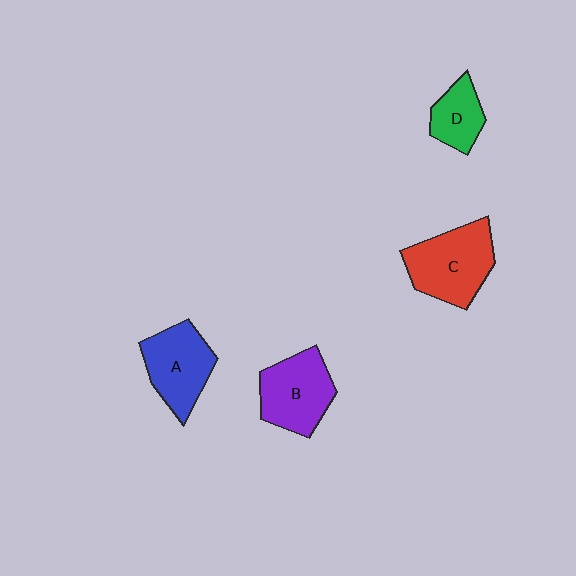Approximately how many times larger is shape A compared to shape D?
Approximately 1.6 times.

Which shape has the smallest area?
Shape D (green).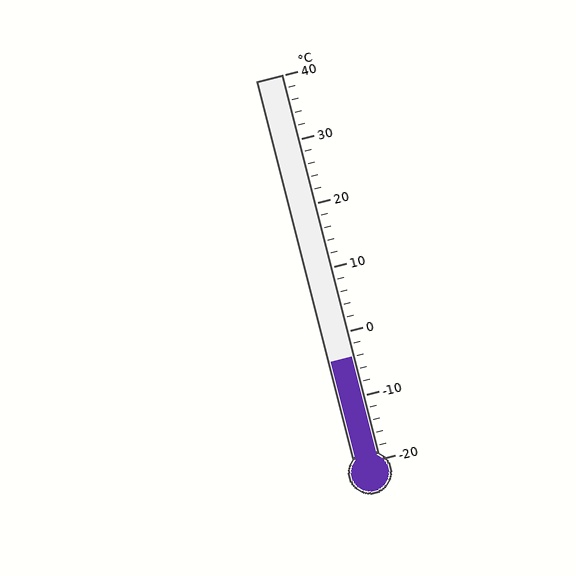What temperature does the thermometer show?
The thermometer shows approximately -4°C.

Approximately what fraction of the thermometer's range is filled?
The thermometer is filled to approximately 25% of its range.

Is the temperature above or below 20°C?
The temperature is below 20°C.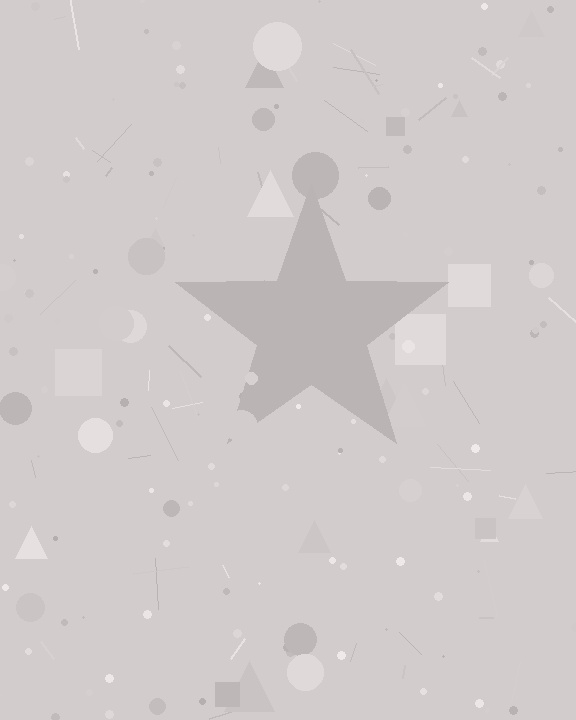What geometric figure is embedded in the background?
A star is embedded in the background.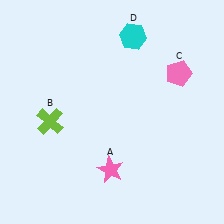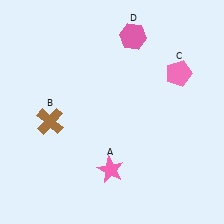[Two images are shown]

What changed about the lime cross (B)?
In Image 1, B is lime. In Image 2, it changed to brown.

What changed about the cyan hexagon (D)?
In Image 1, D is cyan. In Image 2, it changed to pink.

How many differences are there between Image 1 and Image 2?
There are 2 differences between the two images.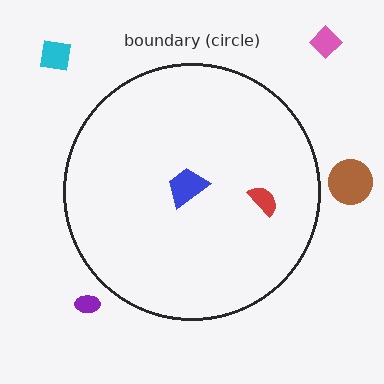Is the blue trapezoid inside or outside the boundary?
Inside.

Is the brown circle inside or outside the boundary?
Outside.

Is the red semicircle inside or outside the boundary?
Inside.